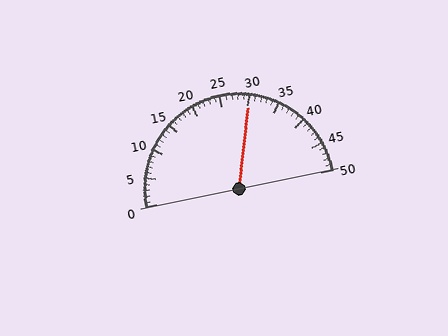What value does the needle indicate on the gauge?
The needle indicates approximately 30.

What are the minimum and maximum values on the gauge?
The gauge ranges from 0 to 50.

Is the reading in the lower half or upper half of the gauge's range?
The reading is in the upper half of the range (0 to 50).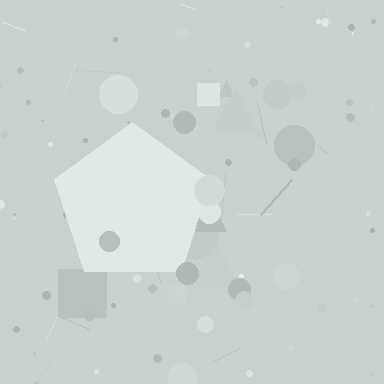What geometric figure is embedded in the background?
A pentagon is embedded in the background.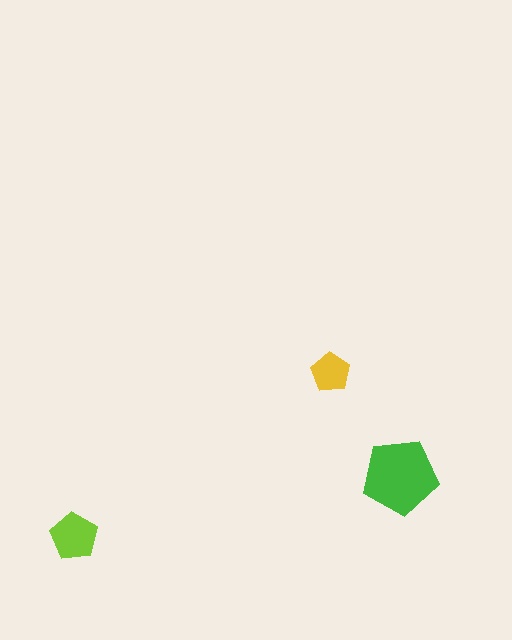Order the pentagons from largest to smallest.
the green one, the lime one, the yellow one.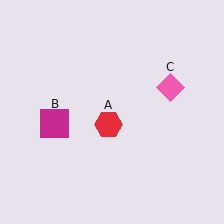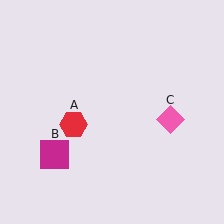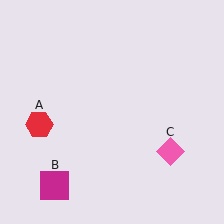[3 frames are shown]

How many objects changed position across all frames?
3 objects changed position: red hexagon (object A), magenta square (object B), pink diamond (object C).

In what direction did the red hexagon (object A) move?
The red hexagon (object A) moved left.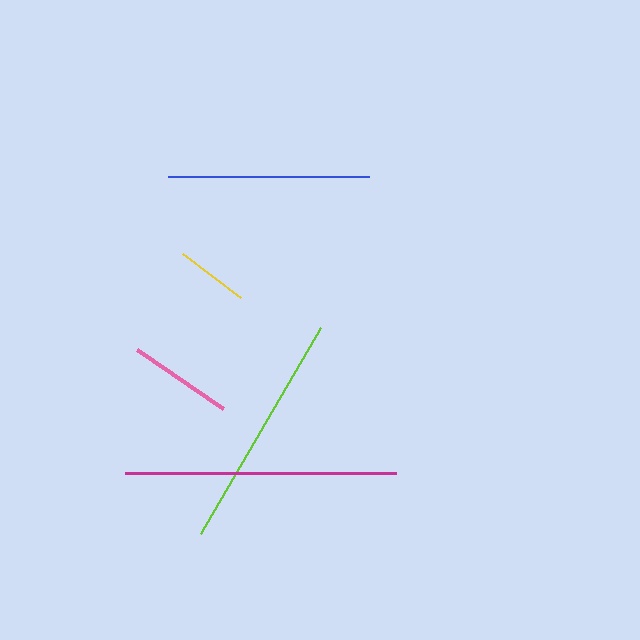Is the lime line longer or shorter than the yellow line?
The lime line is longer than the yellow line.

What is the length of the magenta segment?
The magenta segment is approximately 271 pixels long.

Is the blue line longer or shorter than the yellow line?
The blue line is longer than the yellow line.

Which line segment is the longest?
The magenta line is the longest at approximately 271 pixels.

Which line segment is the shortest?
The yellow line is the shortest at approximately 73 pixels.